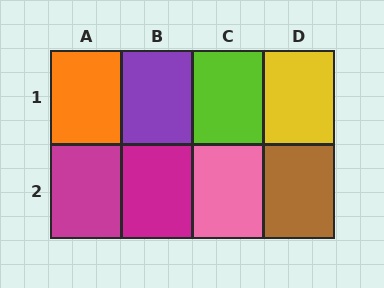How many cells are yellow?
1 cell is yellow.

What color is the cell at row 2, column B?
Magenta.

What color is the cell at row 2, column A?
Magenta.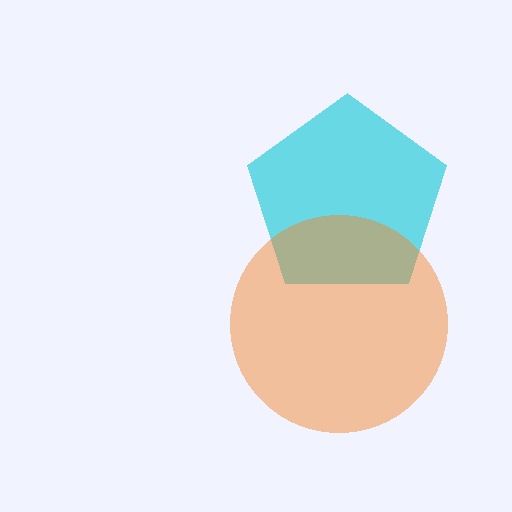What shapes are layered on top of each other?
The layered shapes are: a cyan pentagon, an orange circle.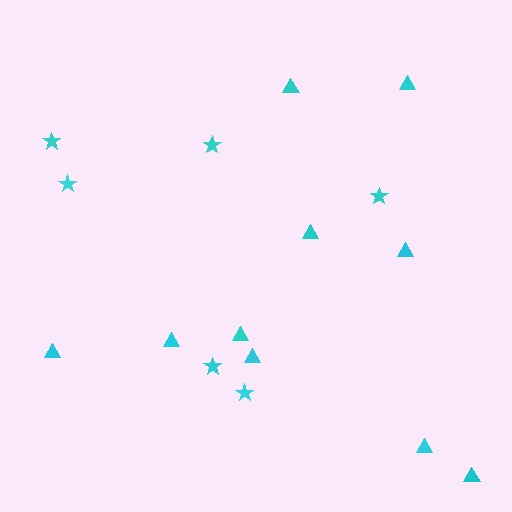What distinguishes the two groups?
There are 2 groups: one group of triangles (10) and one group of stars (6).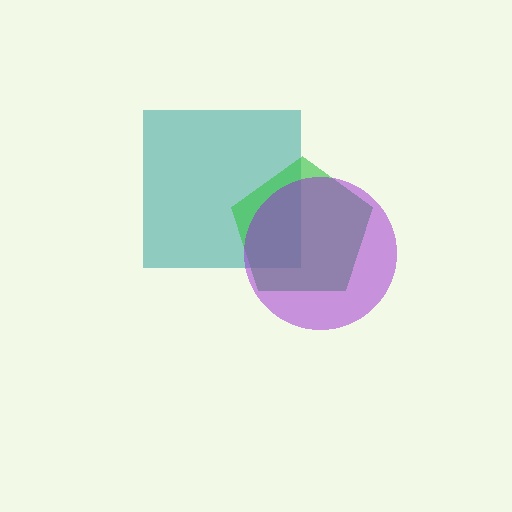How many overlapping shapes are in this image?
There are 3 overlapping shapes in the image.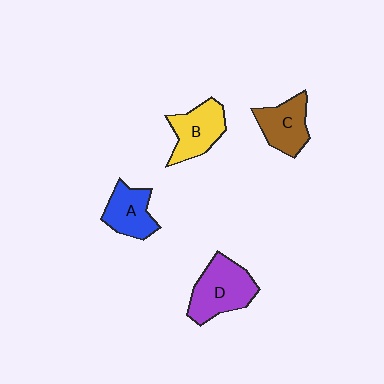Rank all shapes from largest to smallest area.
From largest to smallest: D (purple), B (yellow), C (brown), A (blue).